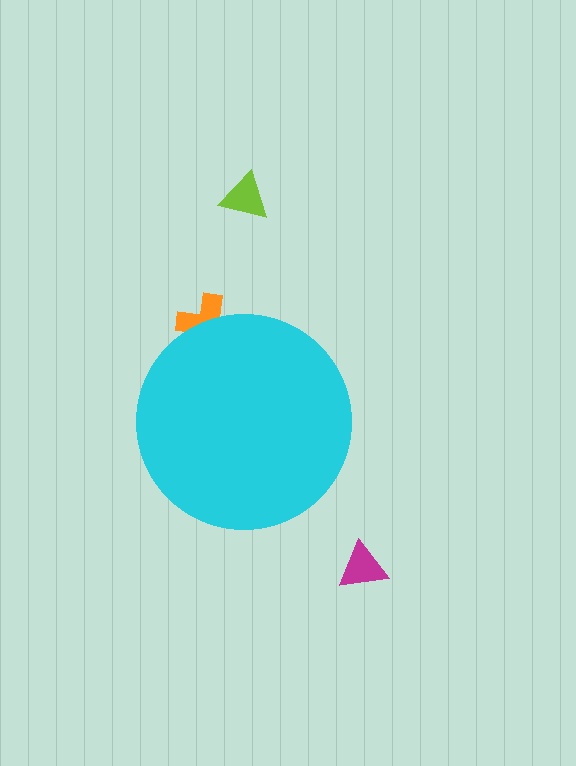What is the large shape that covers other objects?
A cyan circle.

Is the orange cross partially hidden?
Yes, the orange cross is partially hidden behind the cyan circle.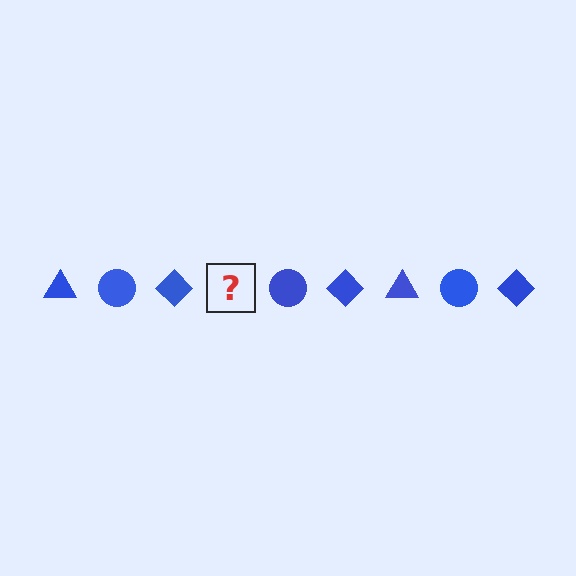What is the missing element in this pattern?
The missing element is a blue triangle.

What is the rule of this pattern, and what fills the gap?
The rule is that the pattern cycles through triangle, circle, diamond shapes in blue. The gap should be filled with a blue triangle.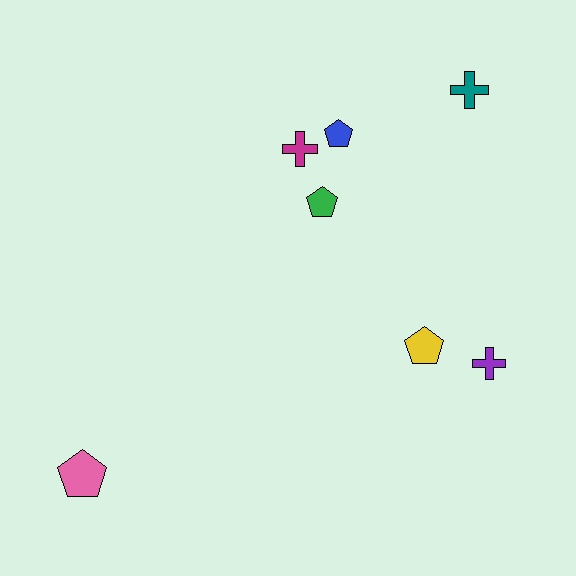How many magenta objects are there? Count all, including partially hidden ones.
There is 1 magenta object.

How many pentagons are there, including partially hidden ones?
There are 4 pentagons.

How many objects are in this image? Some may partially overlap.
There are 7 objects.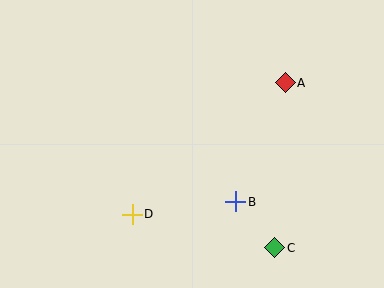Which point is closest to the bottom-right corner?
Point C is closest to the bottom-right corner.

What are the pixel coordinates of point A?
Point A is at (285, 83).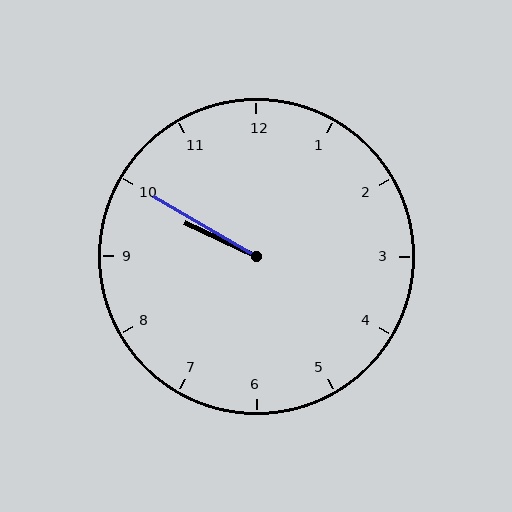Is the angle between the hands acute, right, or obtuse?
It is acute.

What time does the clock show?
9:50.